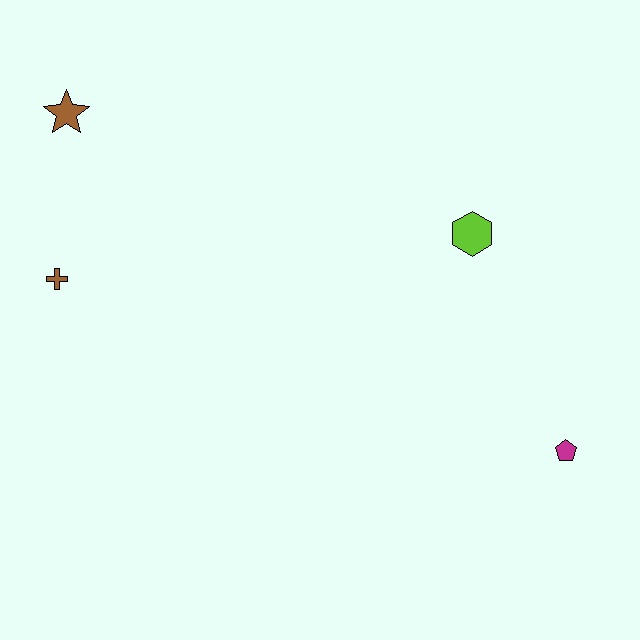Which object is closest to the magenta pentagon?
The lime hexagon is closest to the magenta pentagon.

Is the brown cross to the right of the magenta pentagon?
No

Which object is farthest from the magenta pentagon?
The brown star is farthest from the magenta pentagon.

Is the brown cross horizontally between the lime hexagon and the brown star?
No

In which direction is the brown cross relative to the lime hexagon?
The brown cross is to the left of the lime hexagon.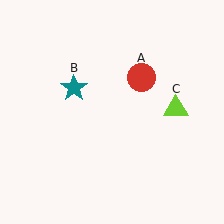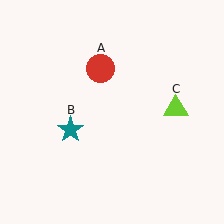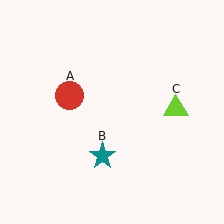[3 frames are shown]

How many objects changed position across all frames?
2 objects changed position: red circle (object A), teal star (object B).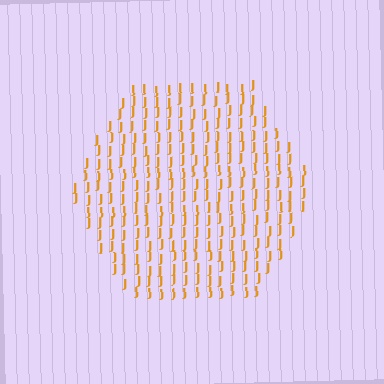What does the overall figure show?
The overall figure shows a hexagon.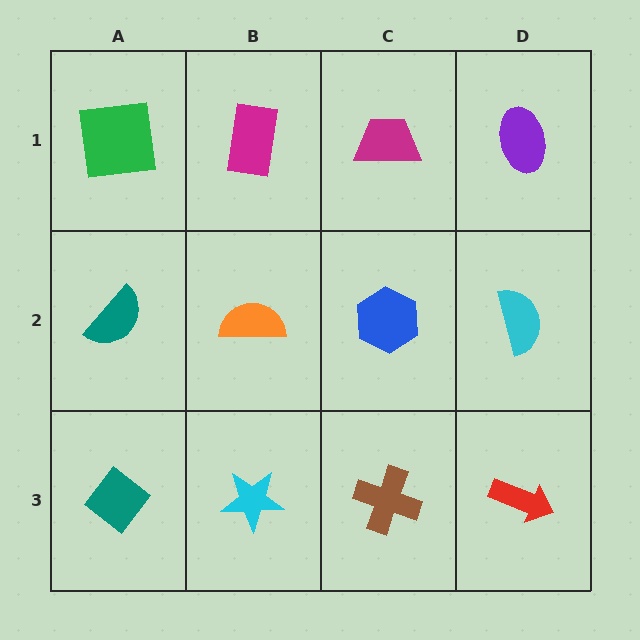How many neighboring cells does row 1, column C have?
3.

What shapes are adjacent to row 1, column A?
A teal semicircle (row 2, column A), a magenta rectangle (row 1, column B).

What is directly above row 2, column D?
A purple ellipse.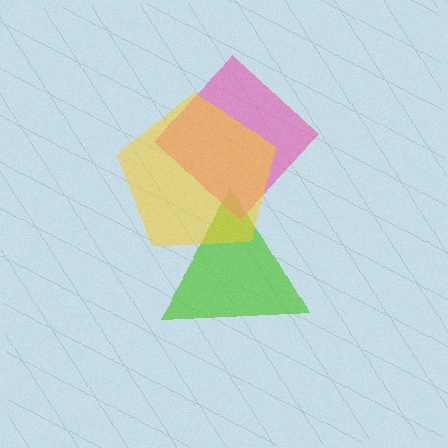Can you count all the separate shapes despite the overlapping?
Yes, there are 3 separate shapes.